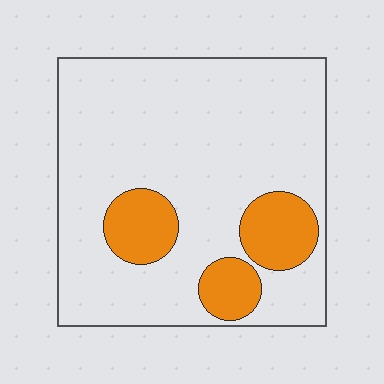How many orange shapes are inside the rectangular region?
3.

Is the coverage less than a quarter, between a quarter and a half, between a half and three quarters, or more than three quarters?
Less than a quarter.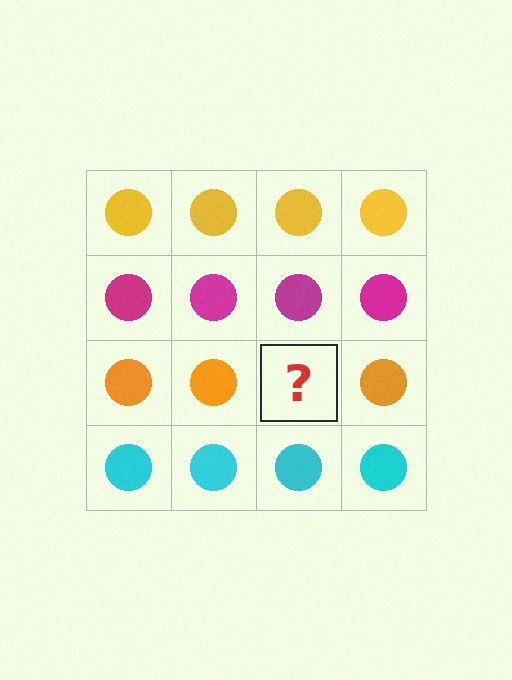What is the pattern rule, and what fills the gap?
The rule is that each row has a consistent color. The gap should be filled with an orange circle.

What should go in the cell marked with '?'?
The missing cell should contain an orange circle.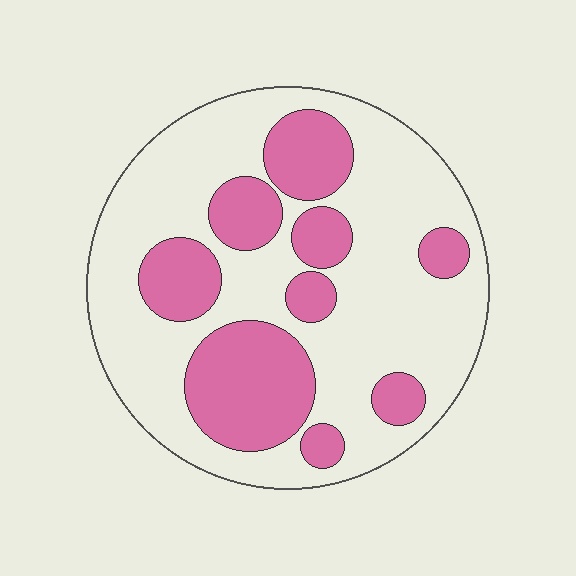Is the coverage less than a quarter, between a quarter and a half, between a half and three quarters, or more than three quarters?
Between a quarter and a half.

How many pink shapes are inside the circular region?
9.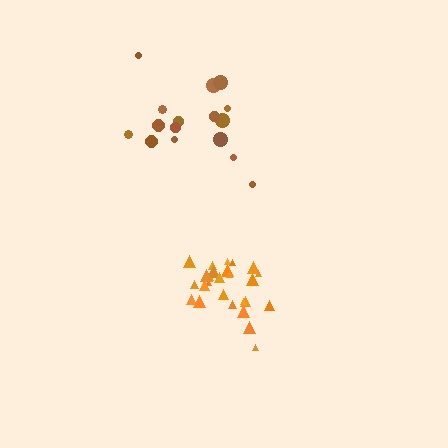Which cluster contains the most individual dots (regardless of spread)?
Orange (27).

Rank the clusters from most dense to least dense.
orange, brown.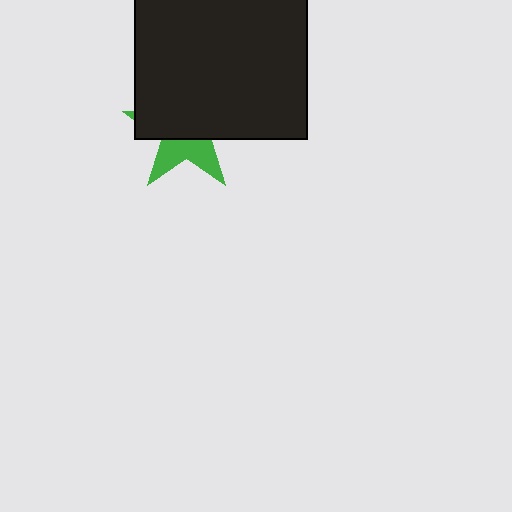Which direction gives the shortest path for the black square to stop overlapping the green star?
Moving up gives the shortest separation.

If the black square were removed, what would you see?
You would see the complete green star.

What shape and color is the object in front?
The object in front is a black square.